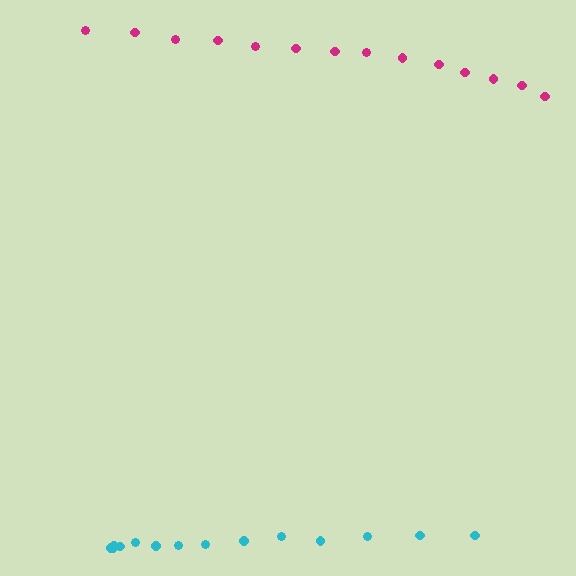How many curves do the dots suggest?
There are 2 distinct paths.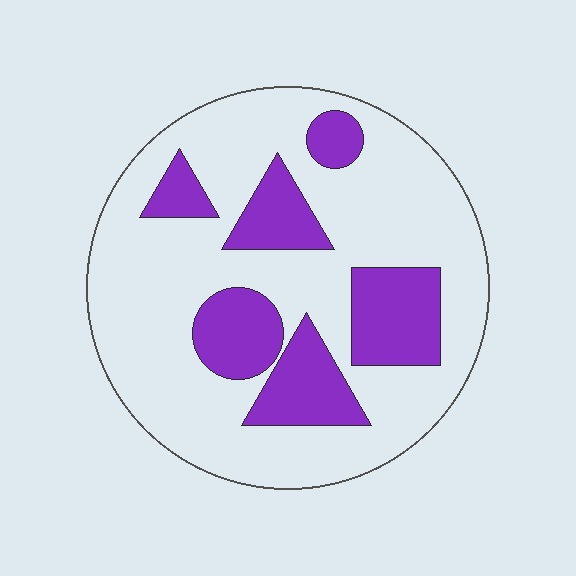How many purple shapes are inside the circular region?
6.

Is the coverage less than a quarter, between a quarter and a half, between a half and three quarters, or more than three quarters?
Between a quarter and a half.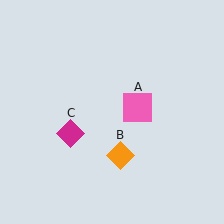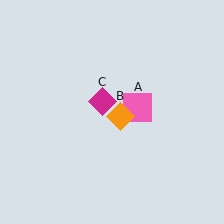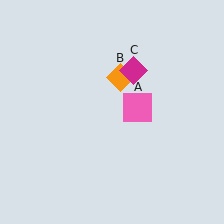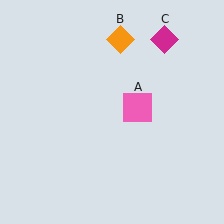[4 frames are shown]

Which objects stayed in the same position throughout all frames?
Pink square (object A) remained stationary.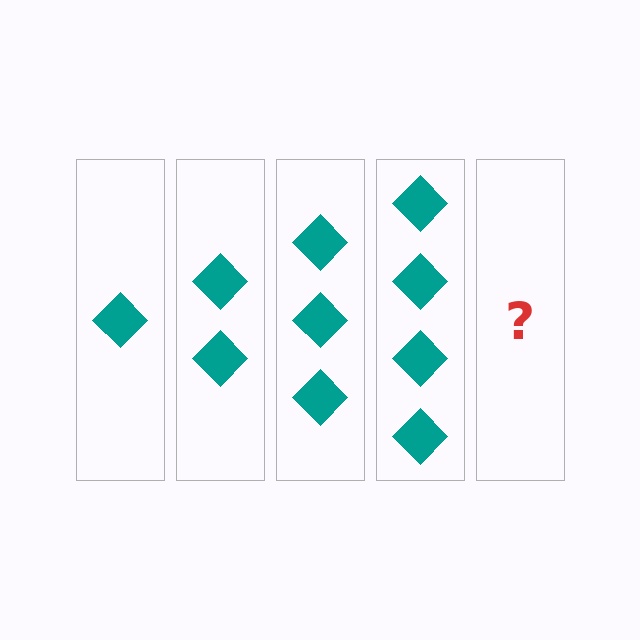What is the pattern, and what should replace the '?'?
The pattern is that each step adds one more diamond. The '?' should be 5 diamonds.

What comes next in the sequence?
The next element should be 5 diamonds.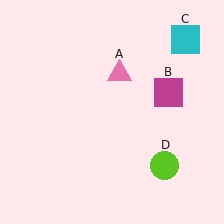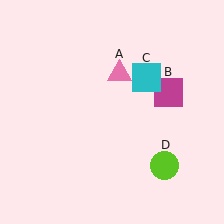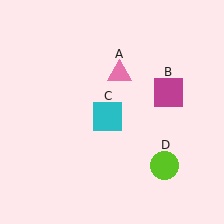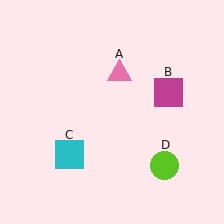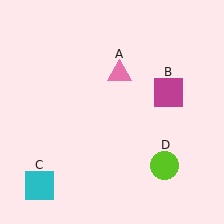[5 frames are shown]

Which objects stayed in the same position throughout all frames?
Pink triangle (object A) and magenta square (object B) and lime circle (object D) remained stationary.